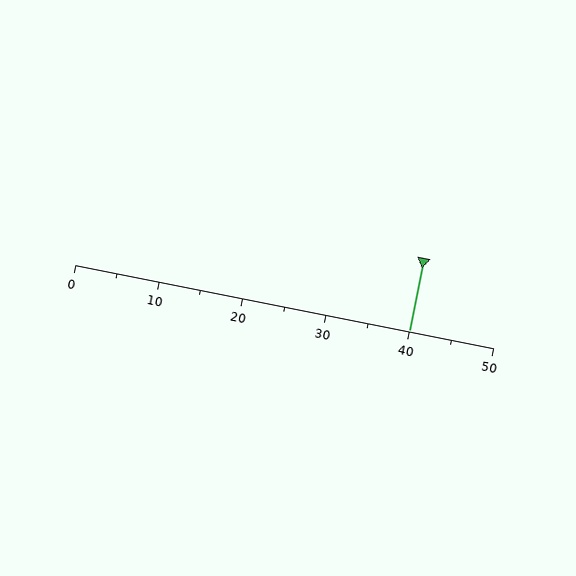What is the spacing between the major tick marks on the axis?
The major ticks are spaced 10 apart.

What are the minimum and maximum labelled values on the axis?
The axis runs from 0 to 50.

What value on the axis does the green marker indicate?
The marker indicates approximately 40.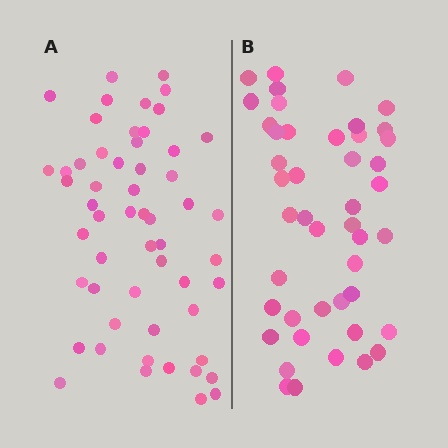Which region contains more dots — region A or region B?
Region A (the left region) has more dots.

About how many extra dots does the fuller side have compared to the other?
Region A has roughly 10 or so more dots than region B.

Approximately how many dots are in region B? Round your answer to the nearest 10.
About 40 dots. (The exact count is 45, which rounds to 40.)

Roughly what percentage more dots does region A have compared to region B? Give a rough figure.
About 20% more.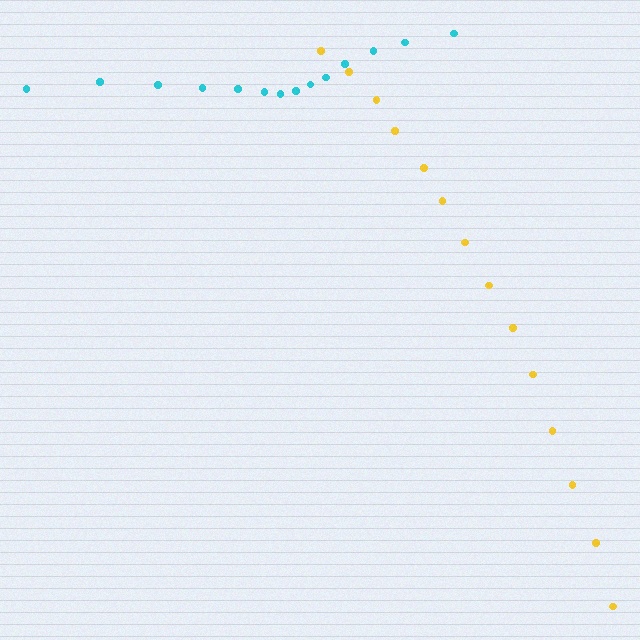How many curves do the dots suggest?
There are 2 distinct paths.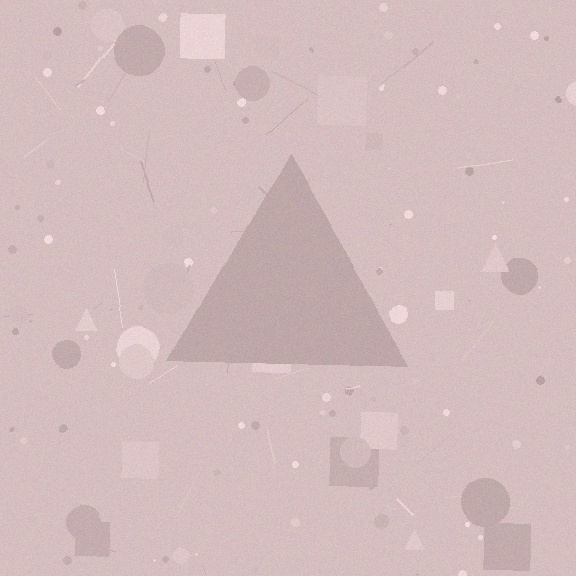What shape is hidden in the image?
A triangle is hidden in the image.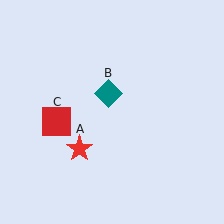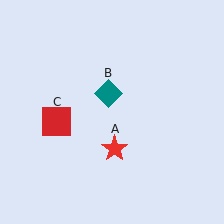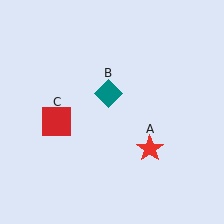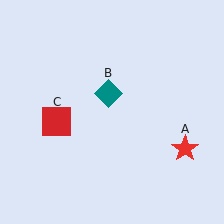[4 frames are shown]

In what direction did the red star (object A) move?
The red star (object A) moved right.